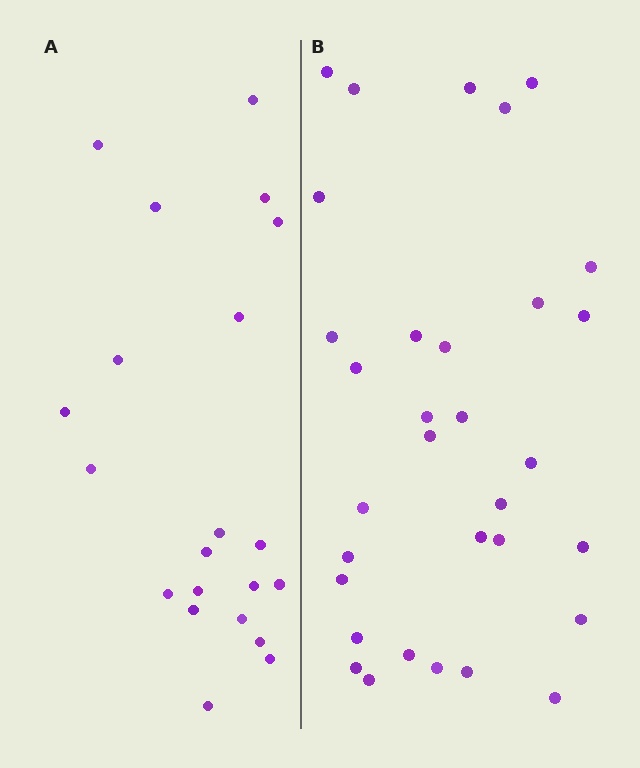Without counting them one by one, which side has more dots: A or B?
Region B (the right region) has more dots.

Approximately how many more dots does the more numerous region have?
Region B has roughly 12 or so more dots than region A.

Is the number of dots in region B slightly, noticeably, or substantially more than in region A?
Region B has substantially more. The ratio is roughly 1.5 to 1.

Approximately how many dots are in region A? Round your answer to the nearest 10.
About 20 dots. (The exact count is 21, which rounds to 20.)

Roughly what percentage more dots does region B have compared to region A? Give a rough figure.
About 50% more.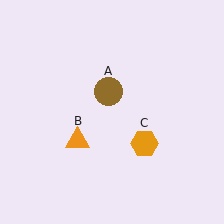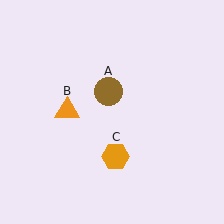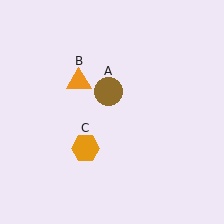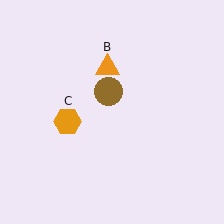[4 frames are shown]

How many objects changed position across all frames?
2 objects changed position: orange triangle (object B), orange hexagon (object C).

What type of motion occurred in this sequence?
The orange triangle (object B), orange hexagon (object C) rotated clockwise around the center of the scene.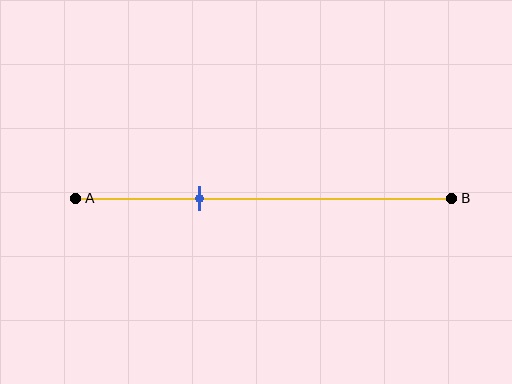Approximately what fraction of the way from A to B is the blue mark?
The blue mark is approximately 35% of the way from A to B.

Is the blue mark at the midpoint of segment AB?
No, the mark is at about 35% from A, not at the 50% midpoint.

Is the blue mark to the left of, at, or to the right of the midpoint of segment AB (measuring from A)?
The blue mark is to the left of the midpoint of segment AB.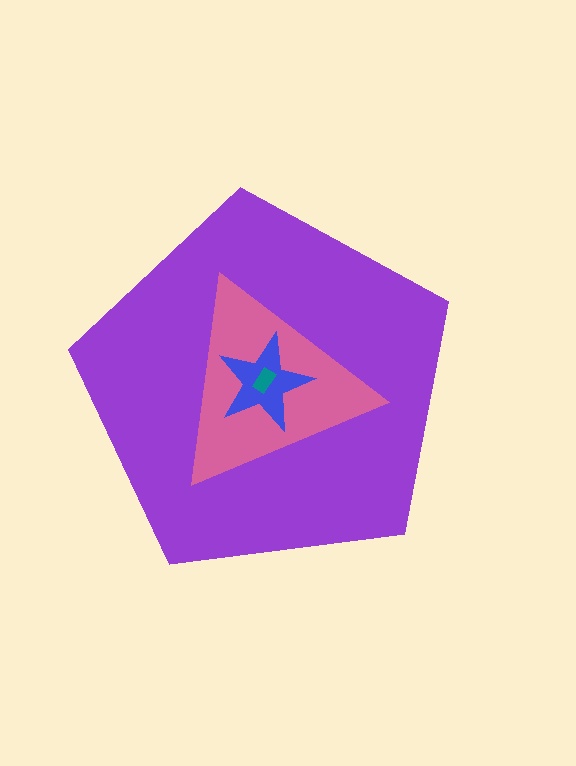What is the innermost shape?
The teal rectangle.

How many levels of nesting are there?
4.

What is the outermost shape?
The purple pentagon.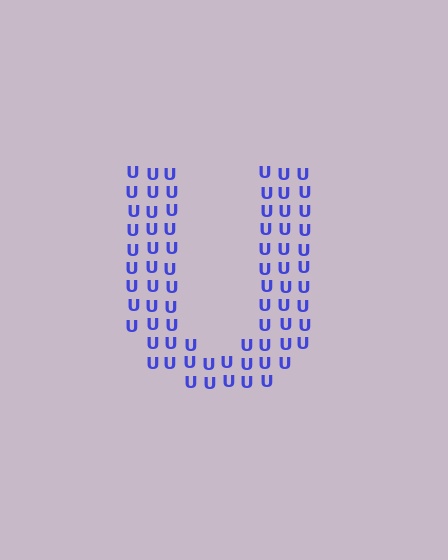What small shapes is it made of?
It is made of small letter U's.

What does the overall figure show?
The overall figure shows the letter U.